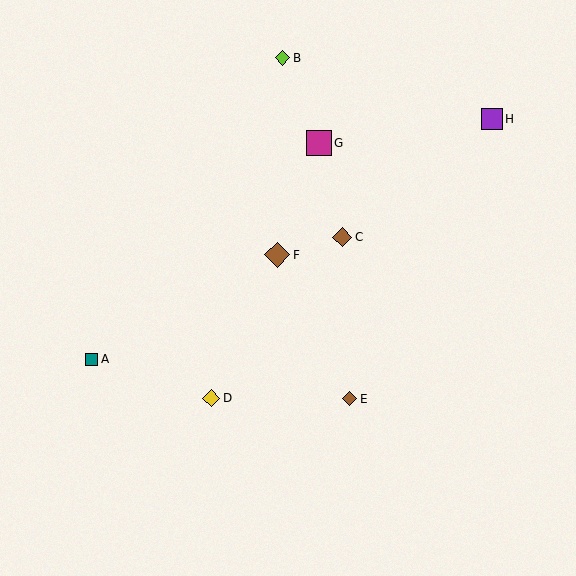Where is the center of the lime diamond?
The center of the lime diamond is at (282, 58).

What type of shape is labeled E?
Shape E is a brown diamond.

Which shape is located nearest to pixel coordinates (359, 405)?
The brown diamond (labeled E) at (349, 399) is nearest to that location.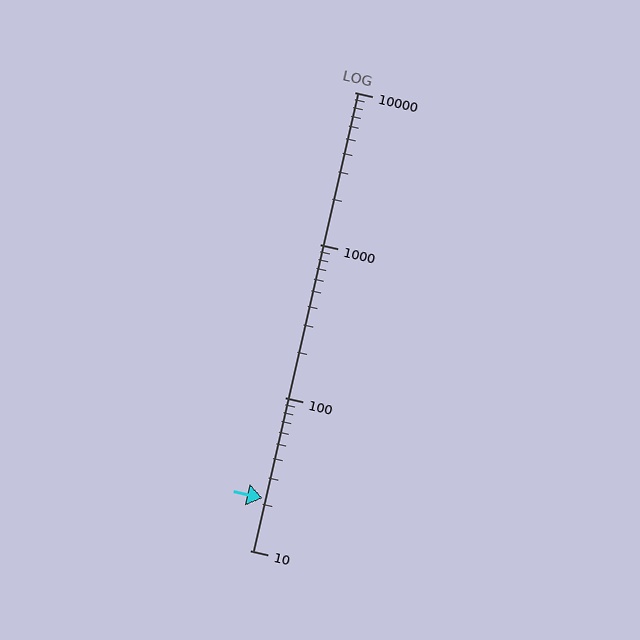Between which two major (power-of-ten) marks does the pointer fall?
The pointer is between 10 and 100.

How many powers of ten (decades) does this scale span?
The scale spans 3 decades, from 10 to 10000.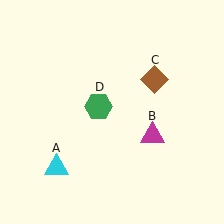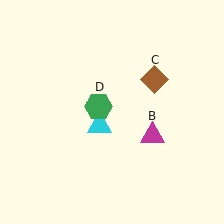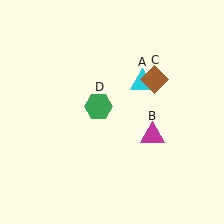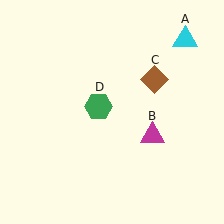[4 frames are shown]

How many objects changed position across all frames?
1 object changed position: cyan triangle (object A).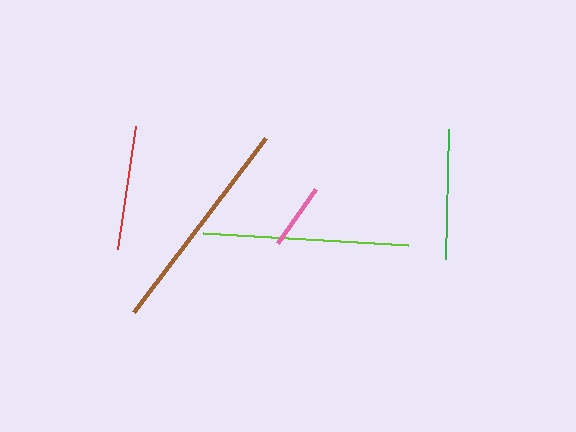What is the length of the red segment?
The red segment is approximately 124 pixels long.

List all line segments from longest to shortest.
From longest to shortest: brown, lime, green, red, pink.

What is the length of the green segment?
The green segment is approximately 130 pixels long.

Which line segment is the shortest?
The pink line is the shortest at approximately 66 pixels.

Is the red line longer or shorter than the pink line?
The red line is longer than the pink line.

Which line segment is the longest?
The brown line is the longest at approximately 218 pixels.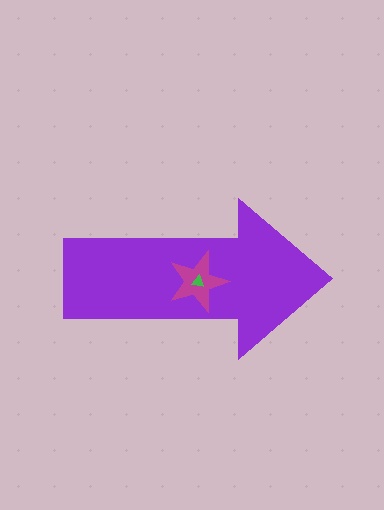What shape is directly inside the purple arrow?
The magenta star.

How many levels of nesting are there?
3.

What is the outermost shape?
The purple arrow.